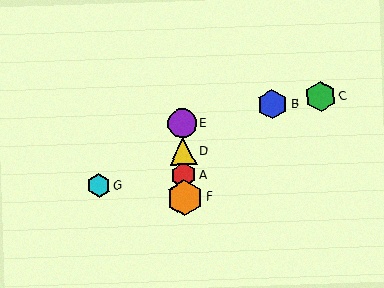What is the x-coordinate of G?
Object G is at x≈99.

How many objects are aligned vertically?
4 objects (A, D, E, F) are aligned vertically.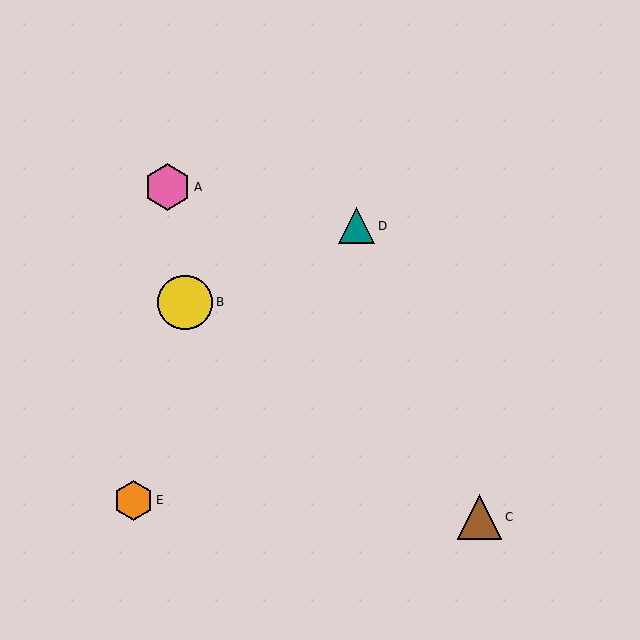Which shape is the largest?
The yellow circle (labeled B) is the largest.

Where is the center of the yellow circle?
The center of the yellow circle is at (185, 302).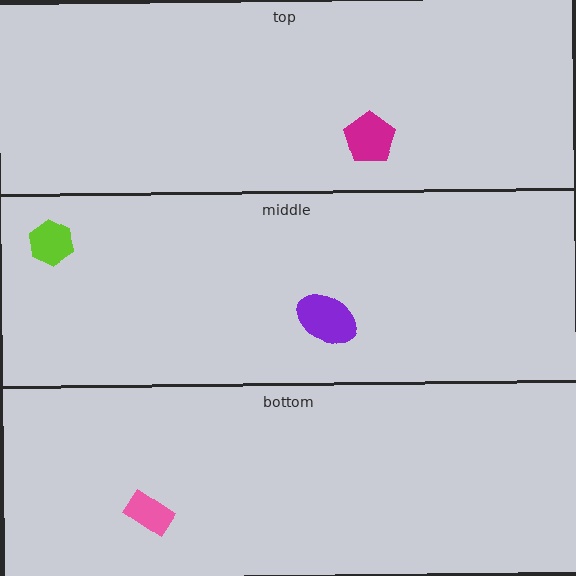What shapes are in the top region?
The magenta pentagon.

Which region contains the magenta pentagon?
The top region.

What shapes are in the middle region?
The purple ellipse, the lime hexagon.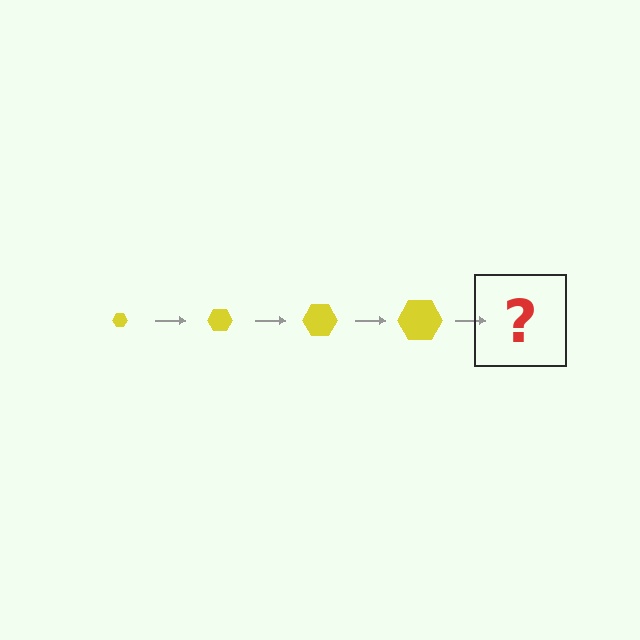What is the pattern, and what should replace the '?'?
The pattern is that the hexagon gets progressively larger each step. The '?' should be a yellow hexagon, larger than the previous one.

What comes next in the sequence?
The next element should be a yellow hexagon, larger than the previous one.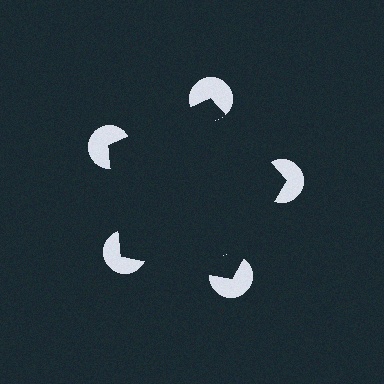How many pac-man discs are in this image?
There are 5 — one at each vertex of the illusory pentagon.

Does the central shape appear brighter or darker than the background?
It typically appears slightly darker than the background, even though no actual brightness change is drawn.